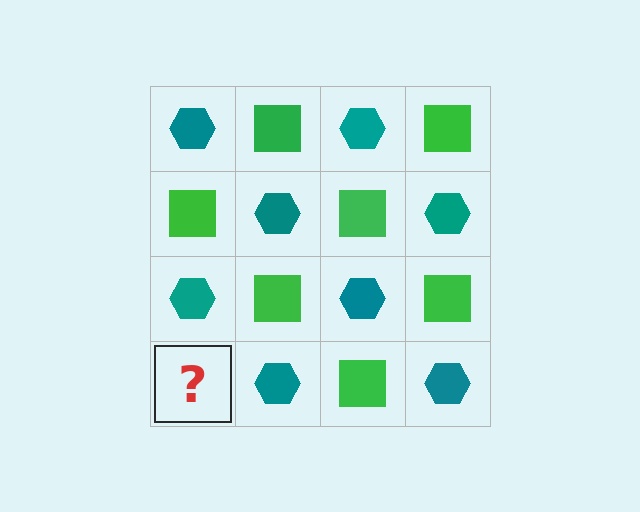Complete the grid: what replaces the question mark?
The question mark should be replaced with a green square.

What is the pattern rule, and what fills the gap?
The rule is that it alternates teal hexagon and green square in a checkerboard pattern. The gap should be filled with a green square.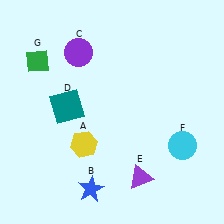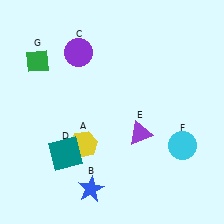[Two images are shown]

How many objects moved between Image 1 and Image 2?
2 objects moved between the two images.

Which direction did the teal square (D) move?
The teal square (D) moved down.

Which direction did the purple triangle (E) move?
The purple triangle (E) moved up.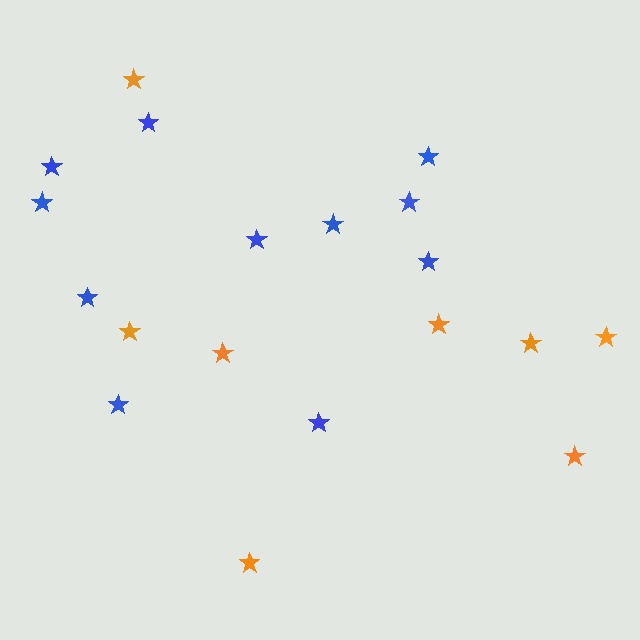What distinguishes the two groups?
There are 2 groups: one group of blue stars (11) and one group of orange stars (8).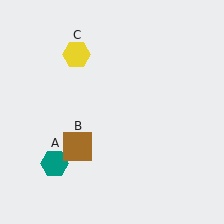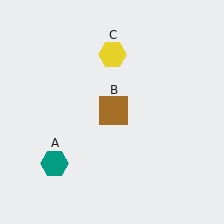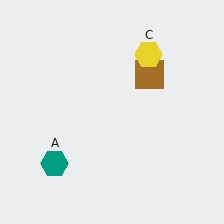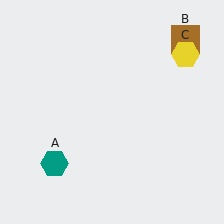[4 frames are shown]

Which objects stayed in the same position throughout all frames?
Teal hexagon (object A) remained stationary.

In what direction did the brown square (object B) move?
The brown square (object B) moved up and to the right.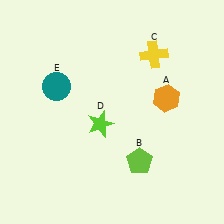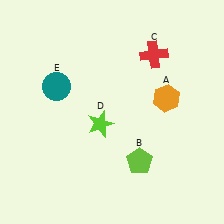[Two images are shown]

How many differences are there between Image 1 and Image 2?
There is 1 difference between the two images.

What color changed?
The cross (C) changed from yellow in Image 1 to red in Image 2.